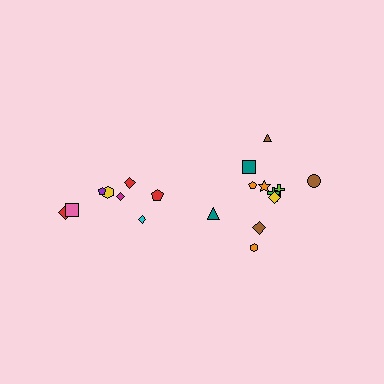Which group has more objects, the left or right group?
The right group.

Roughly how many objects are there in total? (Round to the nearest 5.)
Roughly 20 objects in total.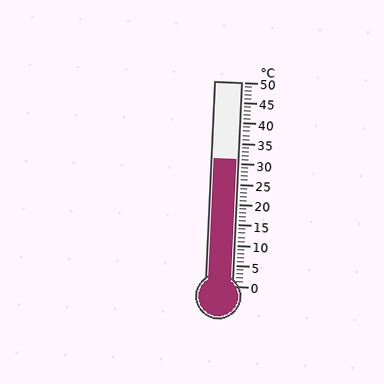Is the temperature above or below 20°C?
The temperature is above 20°C.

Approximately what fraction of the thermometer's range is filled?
The thermometer is filled to approximately 60% of its range.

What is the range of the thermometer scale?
The thermometer scale ranges from 0°C to 50°C.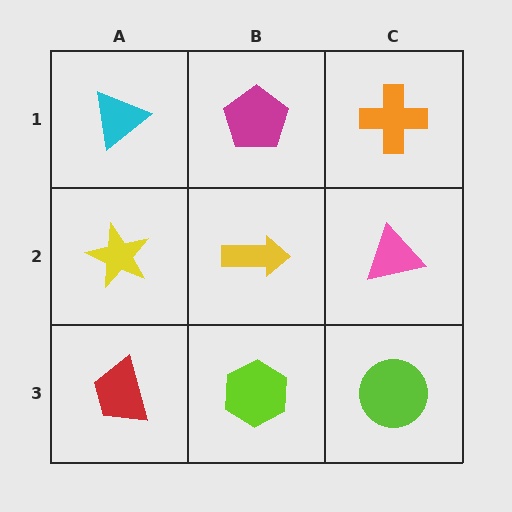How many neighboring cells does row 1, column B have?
3.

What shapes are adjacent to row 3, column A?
A yellow star (row 2, column A), a lime hexagon (row 3, column B).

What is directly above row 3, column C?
A pink triangle.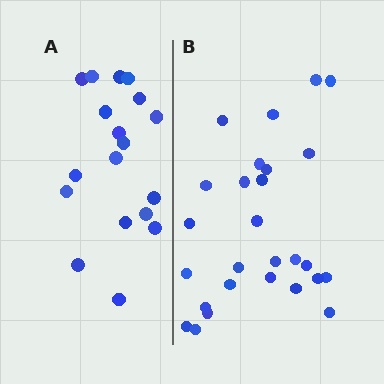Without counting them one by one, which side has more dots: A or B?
Region B (the right region) has more dots.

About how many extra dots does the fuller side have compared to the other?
Region B has roughly 8 or so more dots than region A.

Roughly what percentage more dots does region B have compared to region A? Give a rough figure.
About 50% more.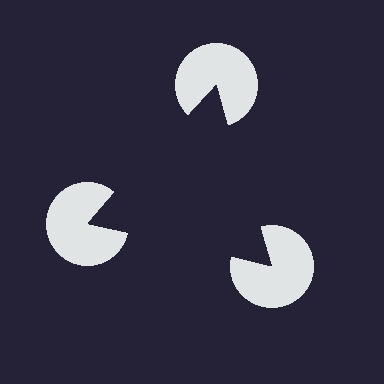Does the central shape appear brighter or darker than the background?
It typically appears slightly darker than the background, even though no actual brightness change is drawn.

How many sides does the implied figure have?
3 sides.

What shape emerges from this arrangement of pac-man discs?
An illusory triangle — its edges are inferred from the aligned wedge cuts in the pac-man discs, not physically drawn.